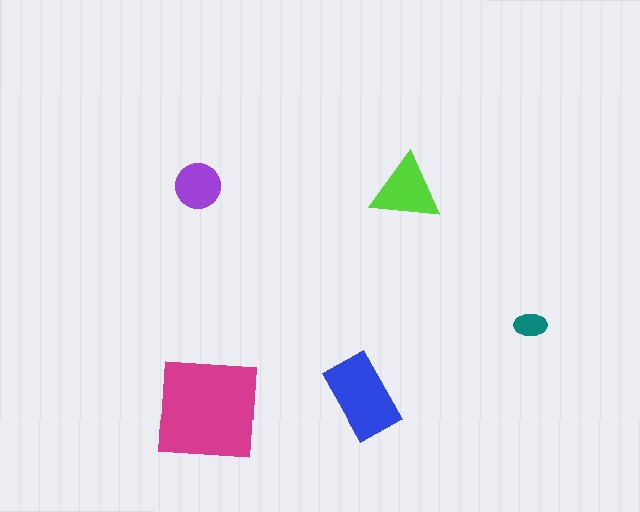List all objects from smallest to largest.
The teal ellipse, the purple circle, the lime triangle, the blue rectangle, the magenta square.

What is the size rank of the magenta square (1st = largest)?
1st.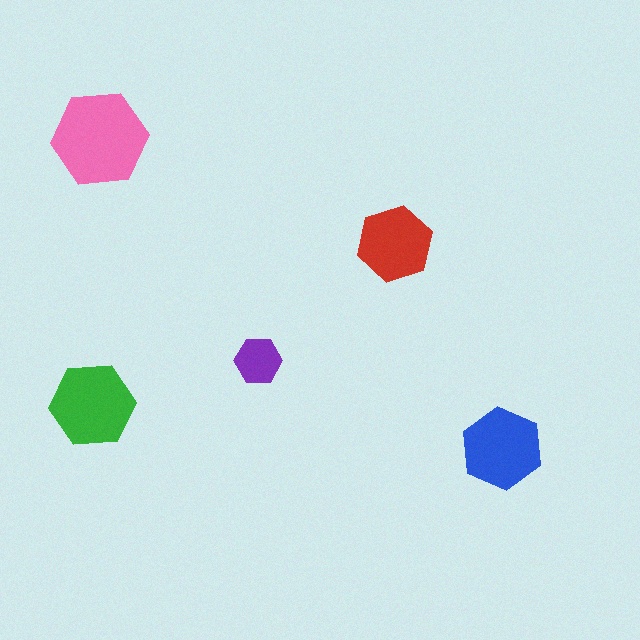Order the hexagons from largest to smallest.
the pink one, the green one, the blue one, the red one, the purple one.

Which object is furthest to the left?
The green hexagon is leftmost.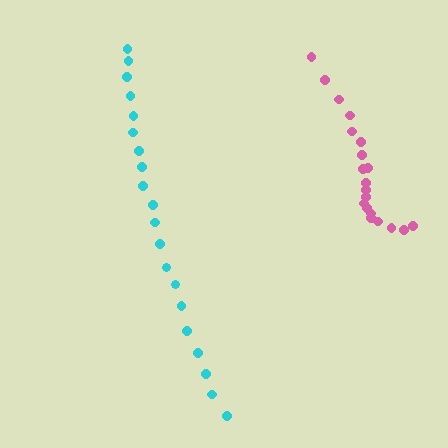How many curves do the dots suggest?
There are 2 distinct paths.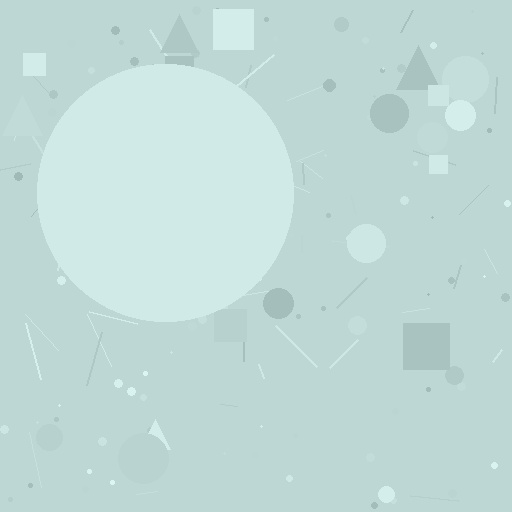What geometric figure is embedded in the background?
A circle is embedded in the background.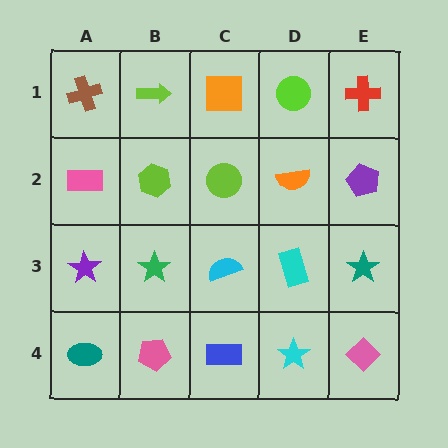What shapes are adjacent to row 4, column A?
A purple star (row 3, column A), a pink pentagon (row 4, column B).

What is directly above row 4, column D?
A cyan rectangle.